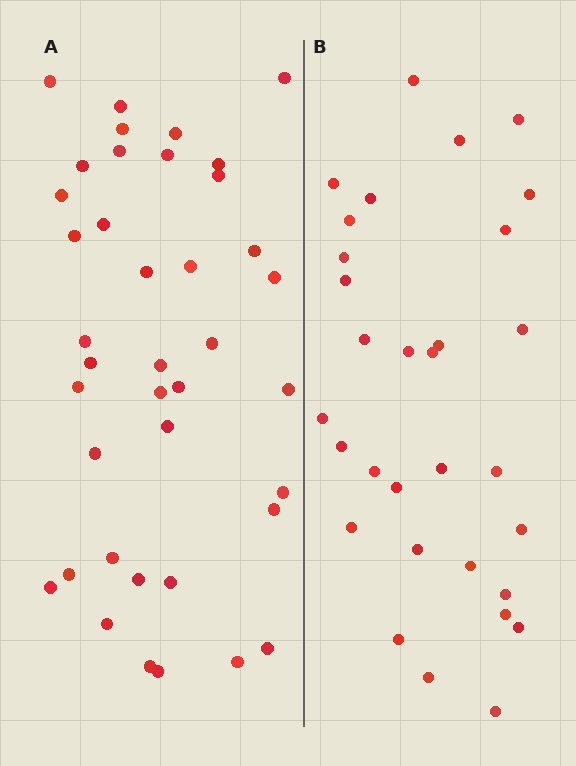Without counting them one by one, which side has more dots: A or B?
Region A (the left region) has more dots.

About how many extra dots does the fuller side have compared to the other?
Region A has roughly 8 or so more dots than region B.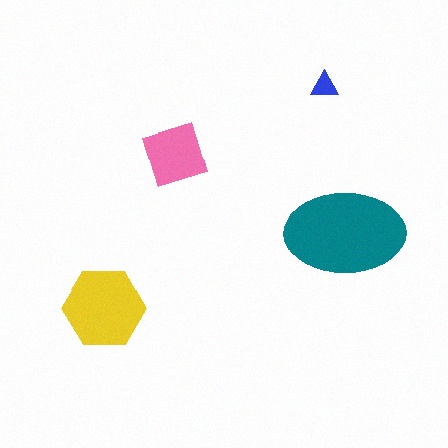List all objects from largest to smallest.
The teal ellipse, the yellow hexagon, the pink square, the blue triangle.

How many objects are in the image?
There are 4 objects in the image.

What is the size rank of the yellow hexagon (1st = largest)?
2nd.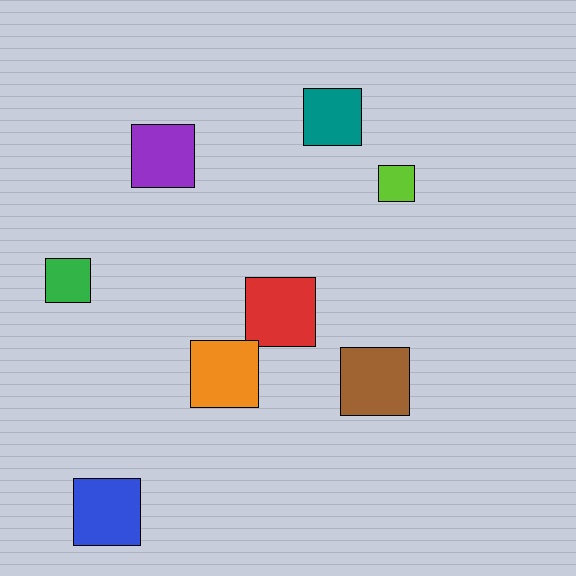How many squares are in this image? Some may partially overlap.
There are 8 squares.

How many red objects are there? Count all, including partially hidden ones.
There is 1 red object.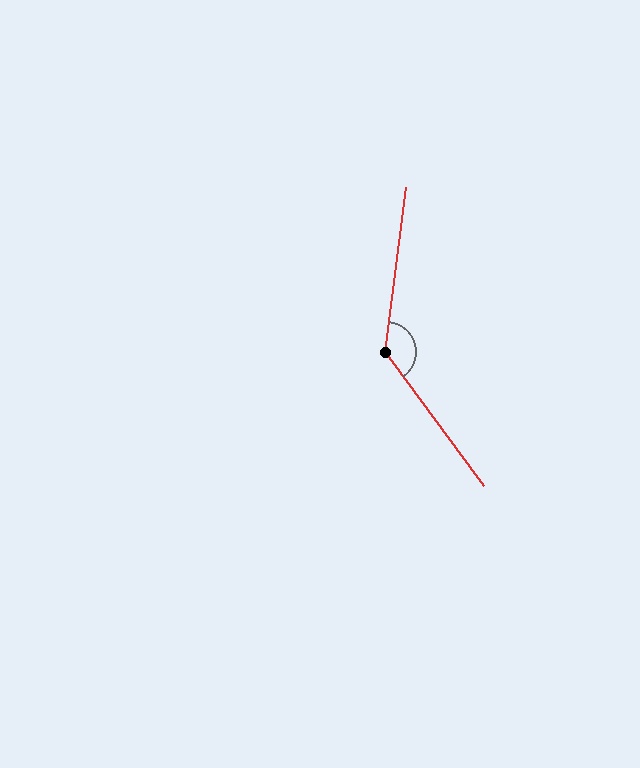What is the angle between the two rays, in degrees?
Approximately 137 degrees.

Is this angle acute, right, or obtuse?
It is obtuse.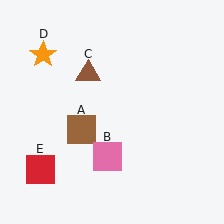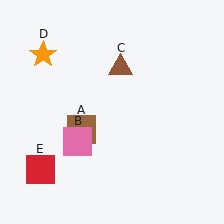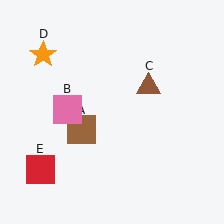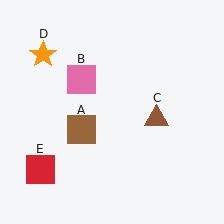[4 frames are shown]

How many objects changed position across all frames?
2 objects changed position: pink square (object B), brown triangle (object C).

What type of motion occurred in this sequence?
The pink square (object B), brown triangle (object C) rotated clockwise around the center of the scene.